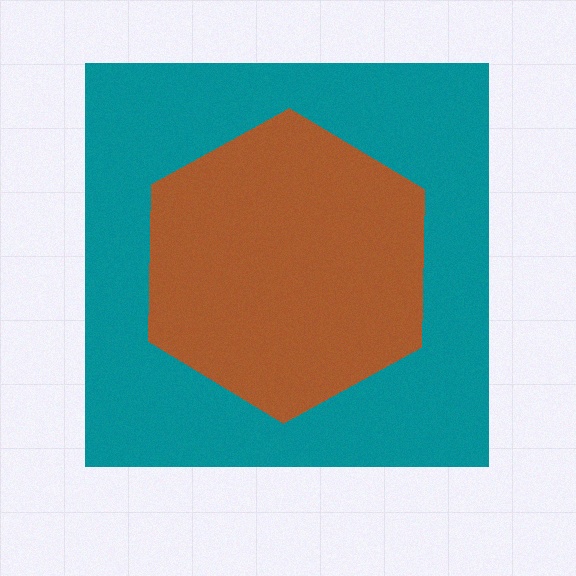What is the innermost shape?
The brown hexagon.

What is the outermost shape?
The teal square.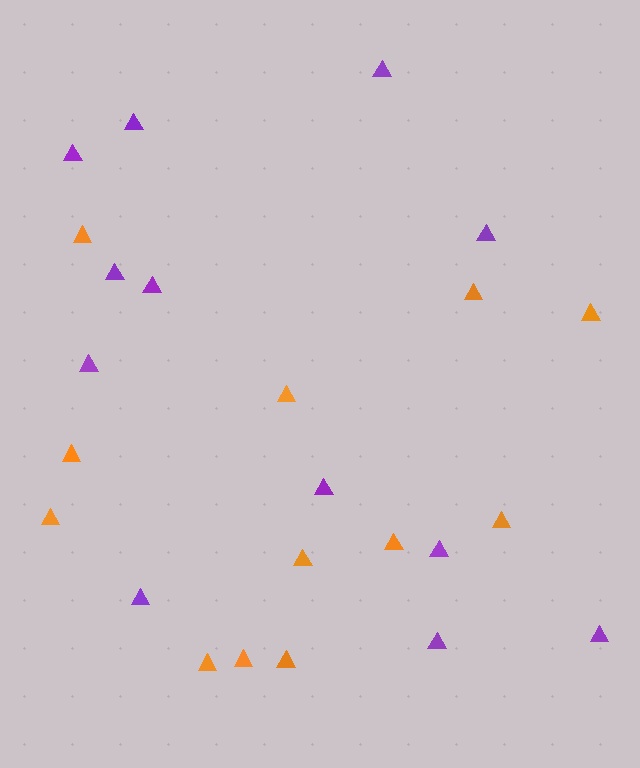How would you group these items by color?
There are 2 groups: one group of orange triangles (12) and one group of purple triangles (12).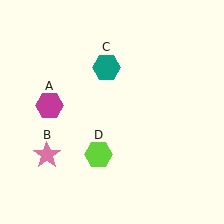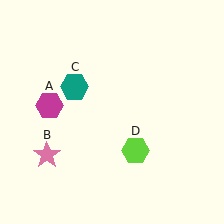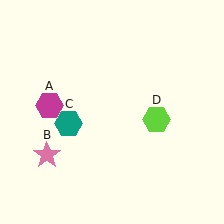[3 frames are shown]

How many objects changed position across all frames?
2 objects changed position: teal hexagon (object C), lime hexagon (object D).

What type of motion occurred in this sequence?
The teal hexagon (object C), lime hexagon (object D) rotated counterclockwise around the center of the scene.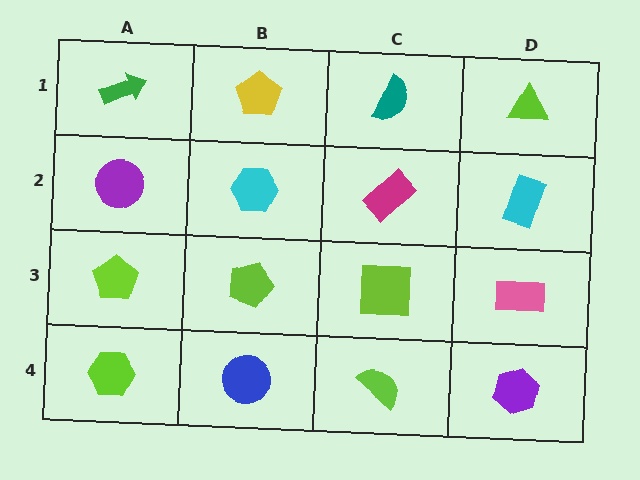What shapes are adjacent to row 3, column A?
A purple circle (row 2, column A), a lime hexagon (row 4, column A), a lime pentagon (row 3, column B).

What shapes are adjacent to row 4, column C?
A lime square (row 3, column C), a blue circle (row 4, column B), a purple hexagon (row 4, column D).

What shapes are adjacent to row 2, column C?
A teal semicircle (row 1, column C), a lime square (row 3, column C), a cyan hexagon (row 2, column B), a cyan rectangle (row 2, column D).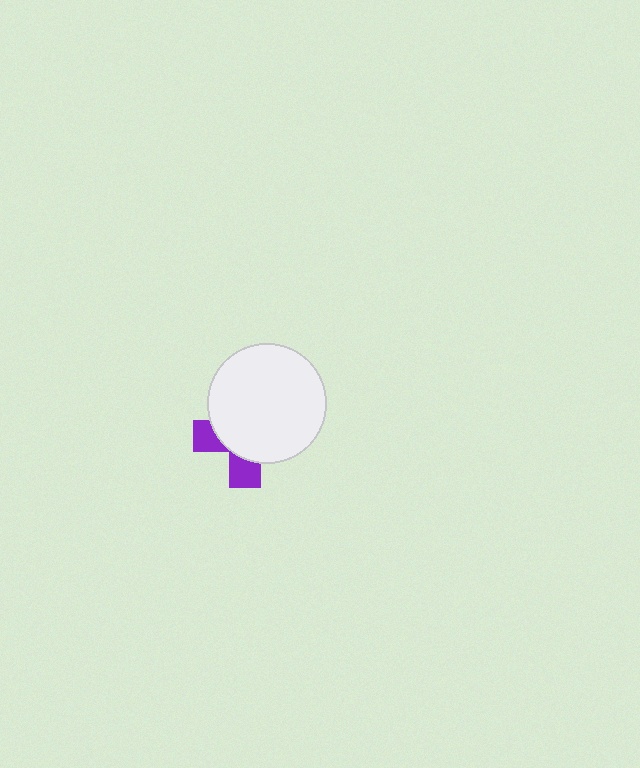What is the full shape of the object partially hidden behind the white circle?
The partially hidden object is a purple cross.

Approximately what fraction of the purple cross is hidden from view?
Roughly 70% of the purple cross is hidden behind the white circle.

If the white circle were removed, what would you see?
You would see the complete purple cross.